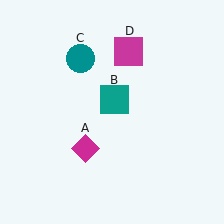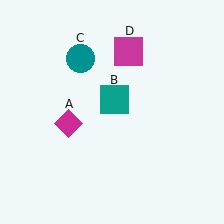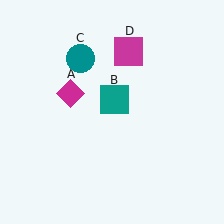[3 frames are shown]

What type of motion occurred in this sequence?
The magenta diamond (object A) rotated clockwise around the center of the scene.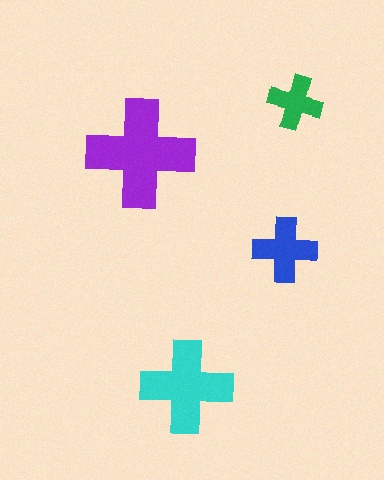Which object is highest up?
The green cross is topmost.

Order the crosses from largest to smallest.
the purple one, the cyan one, the blue one, the green one.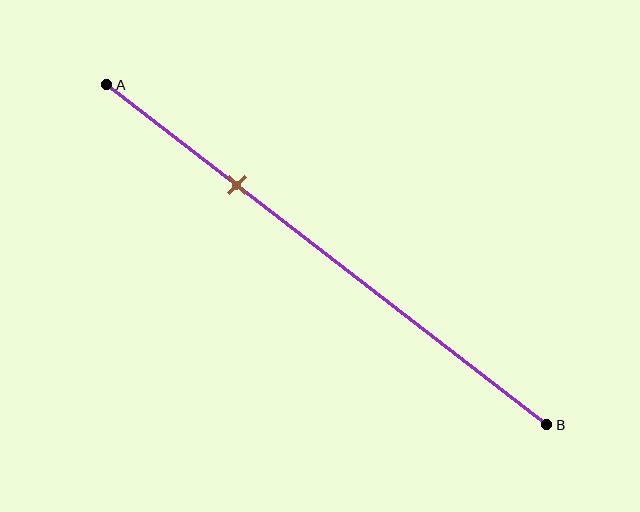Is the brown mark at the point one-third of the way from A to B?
No, the mark is at about 30% from A, not at the 33% one-third point.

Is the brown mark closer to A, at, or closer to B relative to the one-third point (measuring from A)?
The brown mark is closer to point A than the one-third point of segment AB.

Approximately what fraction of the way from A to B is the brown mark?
The brown mark is approximately 30% of the way from A to B.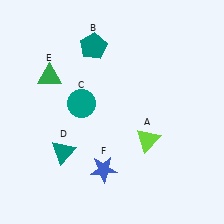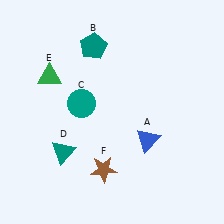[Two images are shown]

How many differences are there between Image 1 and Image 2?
There are 2 differences between the two images.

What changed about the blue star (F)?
In Image 1, F is blue. In Image 2, it changed to brown.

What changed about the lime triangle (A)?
In Image 1, A is lime. In Image 2, it changed to blue.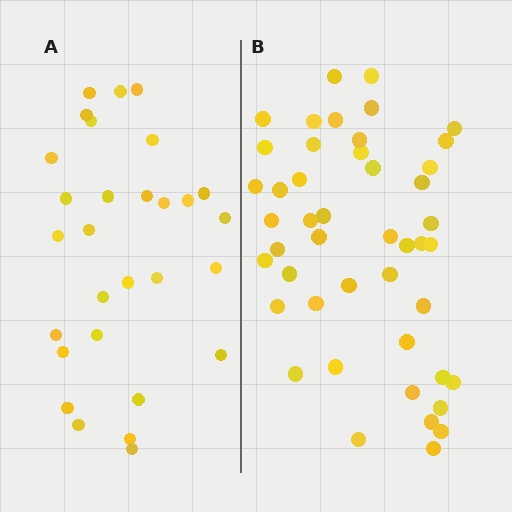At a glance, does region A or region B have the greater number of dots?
Region B (the right region) has more dots.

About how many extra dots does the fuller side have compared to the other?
Region B has approximately 15 more dots than region A.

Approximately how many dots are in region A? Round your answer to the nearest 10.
About 30 dots. (The exact count is 29, which rounds to 30.)